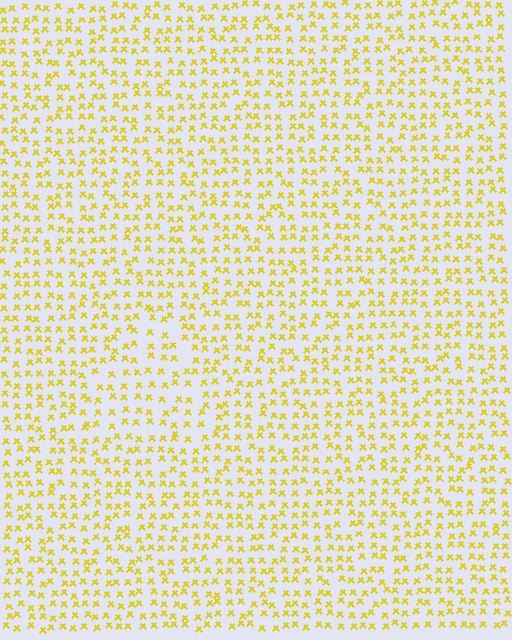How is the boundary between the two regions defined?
The boundary is defined by a change in element density (approximately 1.4x ratio). All elements are the same color, size, and shape.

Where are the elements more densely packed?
The elements are more densely packed outside the triangle boundary.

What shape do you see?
I see a triangle.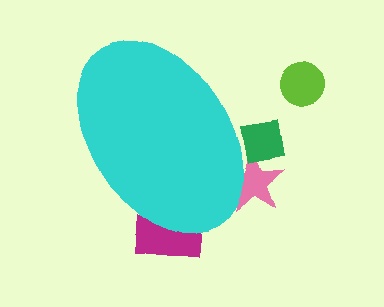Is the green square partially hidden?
Yes, the green square is partially hidden behind the cyan ellipse.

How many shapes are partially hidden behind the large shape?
3 shapes are partially hidden.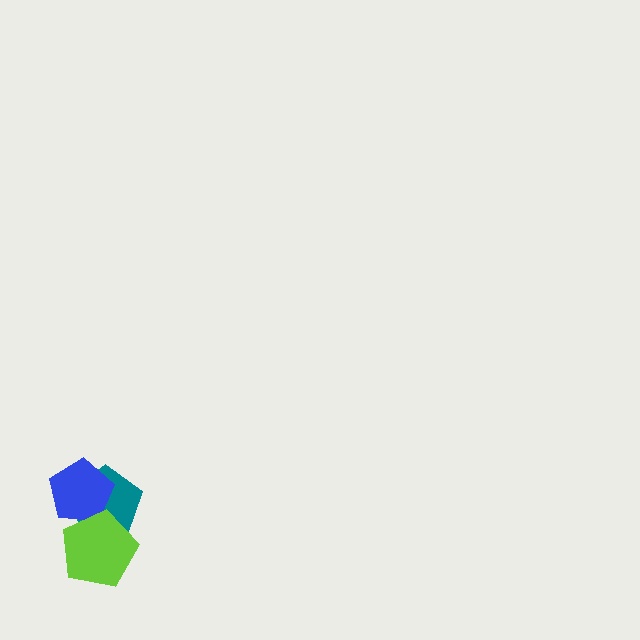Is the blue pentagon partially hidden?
Yes, it is partially covered by another shape.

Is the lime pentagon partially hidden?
No, no other shape covers it.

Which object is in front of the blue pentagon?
The lime pentagon is in front of the blue pentagon.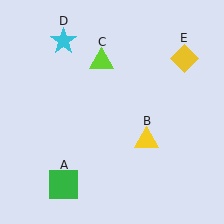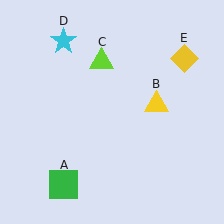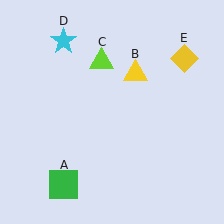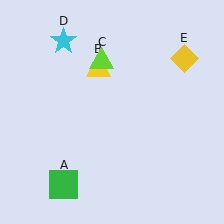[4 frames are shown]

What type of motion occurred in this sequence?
The yellow triangle (object B) rotated counterclockwise around the center of the scene.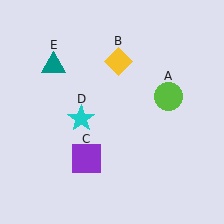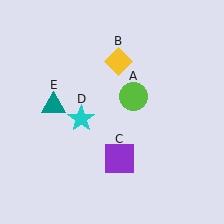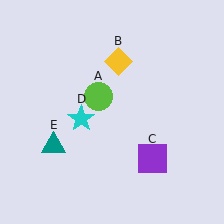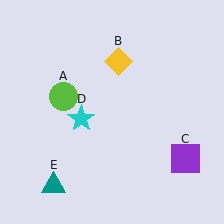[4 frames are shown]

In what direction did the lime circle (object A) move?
The lime circle (object A) moved left.